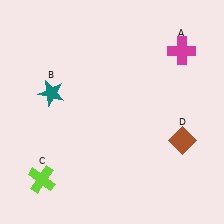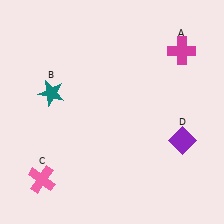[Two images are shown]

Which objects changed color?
C changed from lime to pink. D changed from brown to purple.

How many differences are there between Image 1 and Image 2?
There are 2 differences between the two images.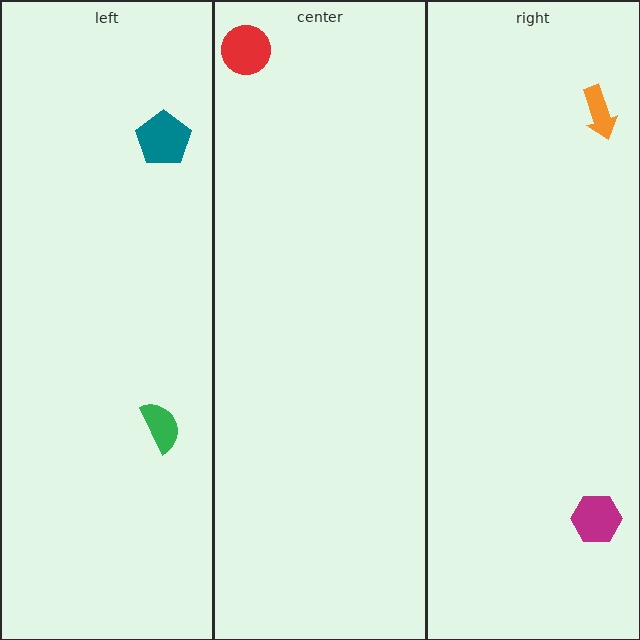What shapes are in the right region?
The magenta hexagon, the orange arrow.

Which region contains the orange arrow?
The right region.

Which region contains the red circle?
The center region.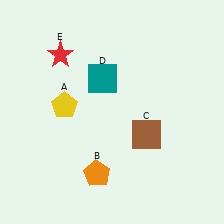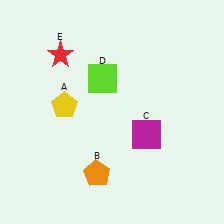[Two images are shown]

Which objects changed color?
C changed from brown to magenta. D changed from teal to lime.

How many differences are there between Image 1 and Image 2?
There are 2 differences between the two images.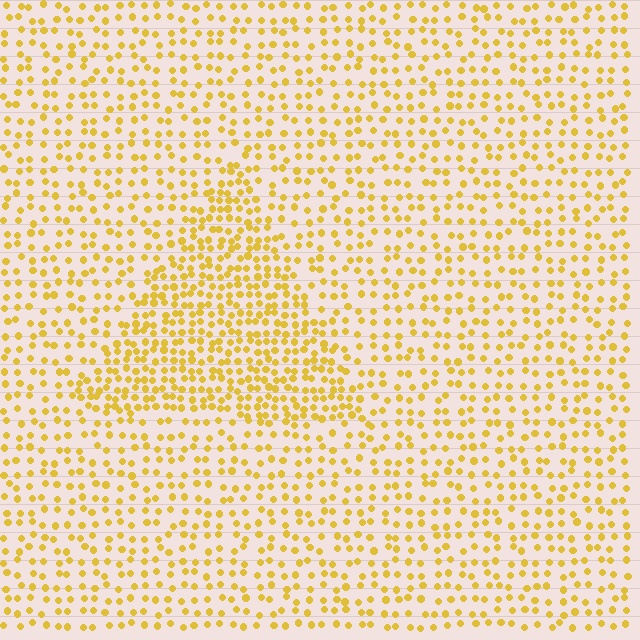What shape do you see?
I see a triangle.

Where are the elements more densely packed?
The elements are more densely packed inside the triangle boundary.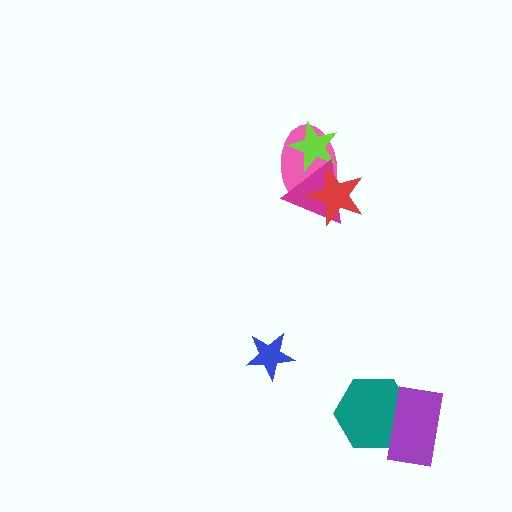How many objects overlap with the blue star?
0 objects overlap with the blue star.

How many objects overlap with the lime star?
2 objects overlap with the lime star.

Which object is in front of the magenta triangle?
The red star is in front of the magenta triangle.